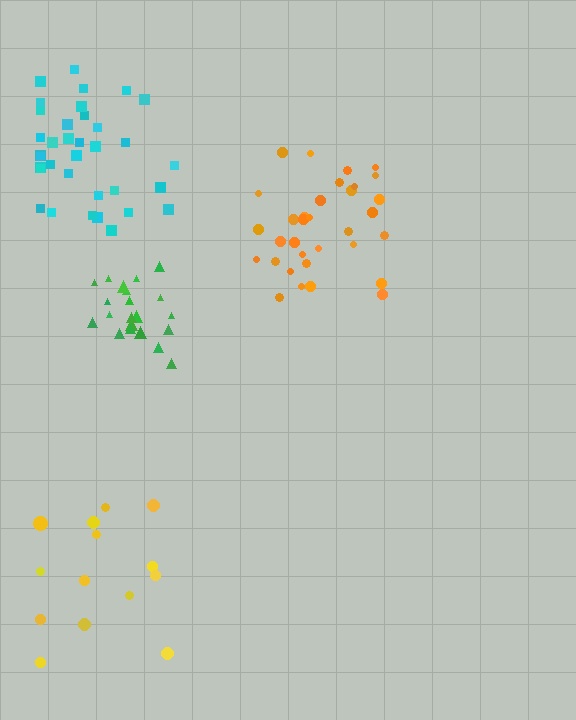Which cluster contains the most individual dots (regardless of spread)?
Cyan (35).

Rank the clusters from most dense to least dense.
green, cyan, orange, yellow.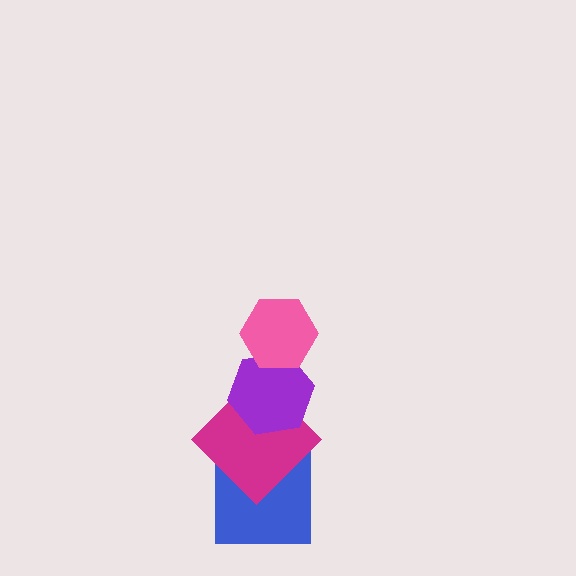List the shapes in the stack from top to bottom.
From top to bottom: the pink hexagon, the purple hexagon, the magenta diamond, the blue square.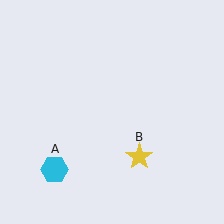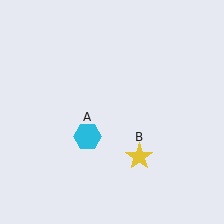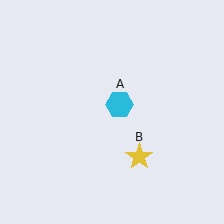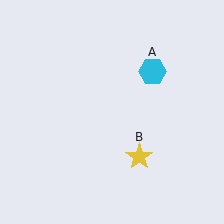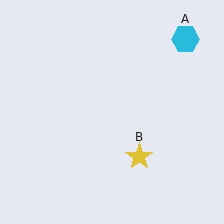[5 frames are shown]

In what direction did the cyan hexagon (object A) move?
The cyan hexagon (object A) moved up and to the right.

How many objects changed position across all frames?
1 object changed position: cyan hexagon (object A).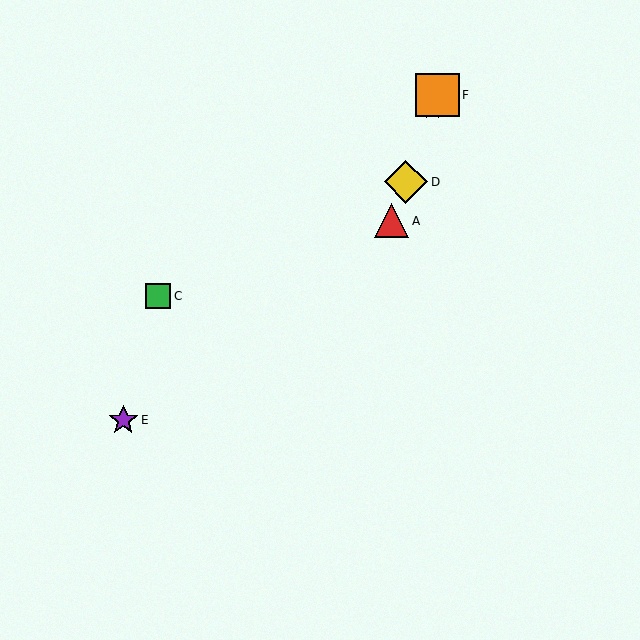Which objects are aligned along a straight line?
Objects A, B, D, F are aligned along a straight line.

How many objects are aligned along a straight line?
4 objects (A, B, D, F) are aligned along a straight line.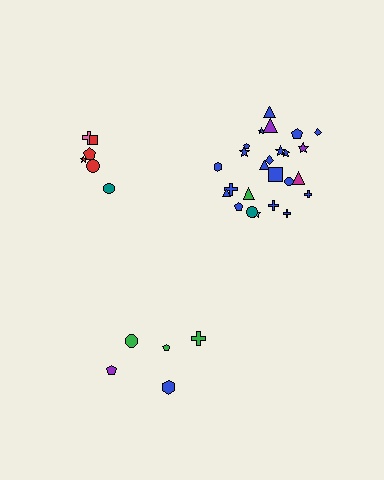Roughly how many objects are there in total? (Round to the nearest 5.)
Roughly 35 objects in total.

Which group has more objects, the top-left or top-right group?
The top-right group.